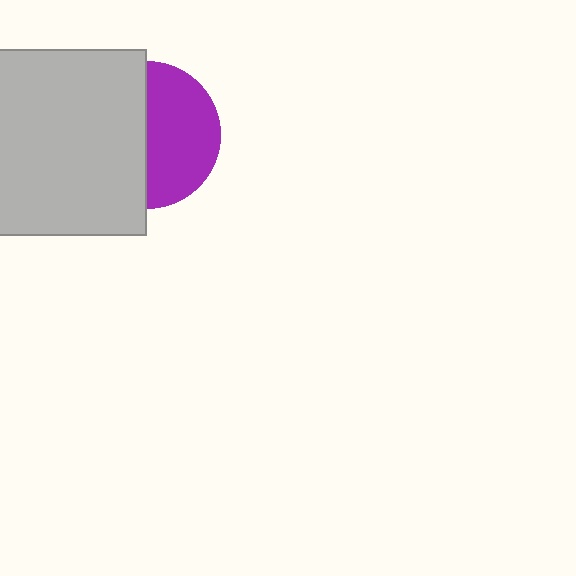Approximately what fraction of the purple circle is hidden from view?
Roughly 51% of the purple circle is hidden behind the light gray square.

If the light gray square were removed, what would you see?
You would see the complete purple circle.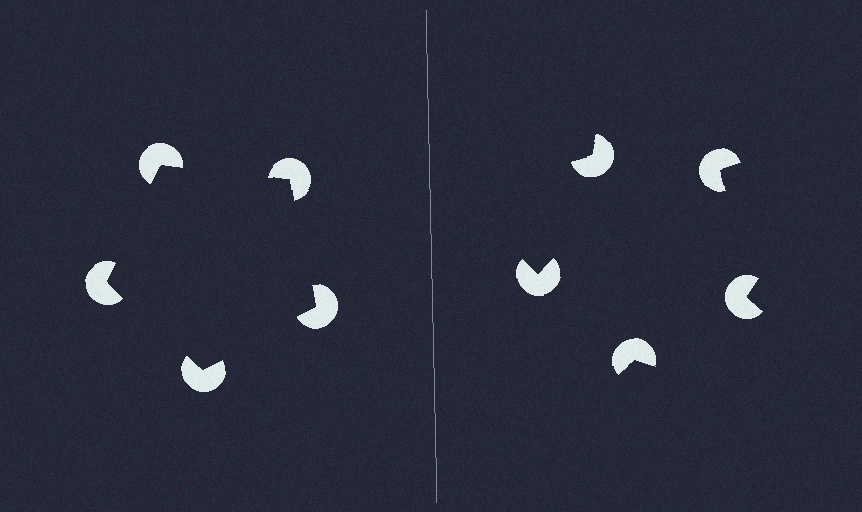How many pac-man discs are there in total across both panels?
10 — 5 on each side.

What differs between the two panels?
The pac-man discs are positioned identically on both sides; only the wedge orientations differ. On the left they align to a pentagon; on the right they are misaligned.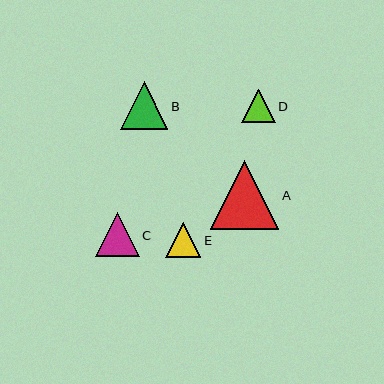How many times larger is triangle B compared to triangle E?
Triangle B is approximately 1.4 times the size of triangle E.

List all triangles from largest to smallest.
From largest to smallest: A, B, C, E, D.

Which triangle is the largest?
Triangle A is the largest with a size of approximately 68 pixels.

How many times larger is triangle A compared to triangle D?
Triangle A is approximately 2.0 times the size of triangle D.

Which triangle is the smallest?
Triangle D is the smallest with a size of approximately 33 pixels.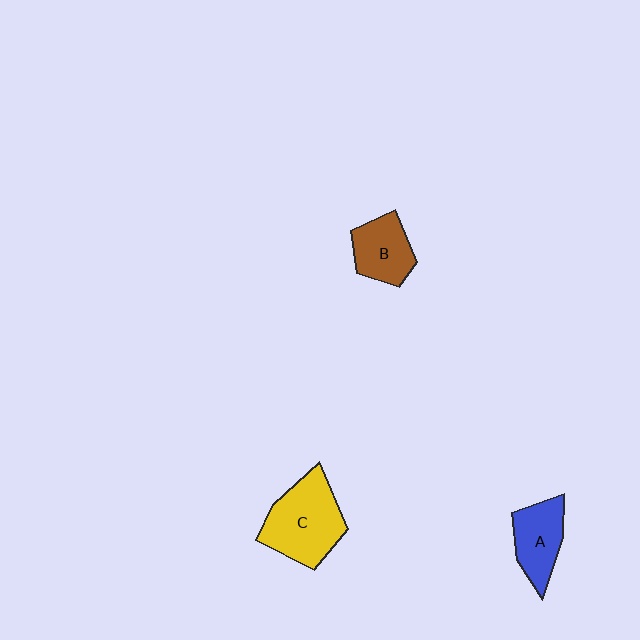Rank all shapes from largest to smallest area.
From largest to smallest: C (yellow), A (blue), B (brown).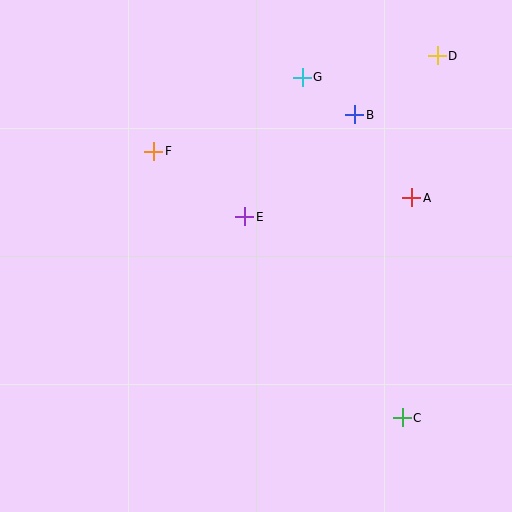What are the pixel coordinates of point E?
Point E is at (245, 217).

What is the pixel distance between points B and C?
The distance between B and C is 307 pixels.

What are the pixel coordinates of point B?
Point B is at (355, 115).